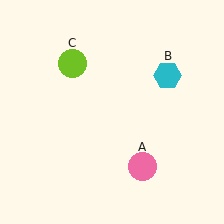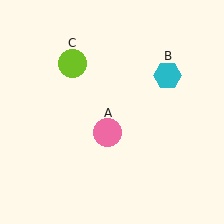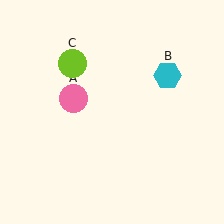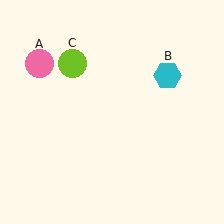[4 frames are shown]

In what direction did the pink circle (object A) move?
The pink circle (object A) moved up and to the left.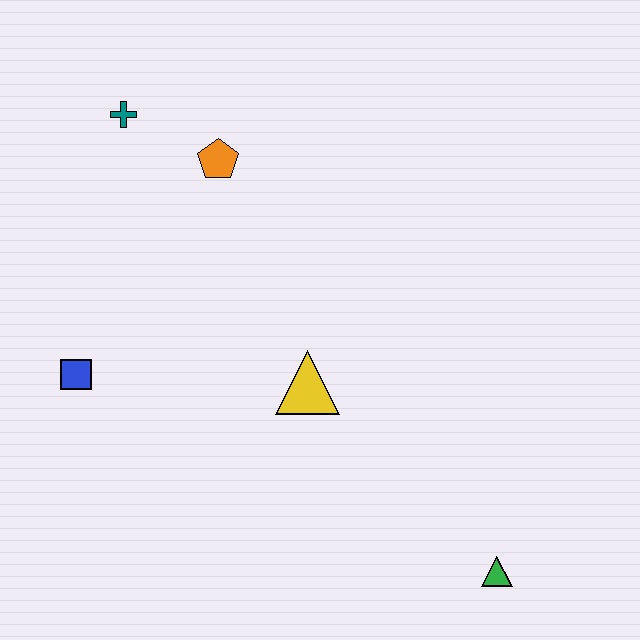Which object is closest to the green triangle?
The yellow triangle is closest to the green triangle.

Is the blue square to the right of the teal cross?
No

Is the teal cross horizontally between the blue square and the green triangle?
Yes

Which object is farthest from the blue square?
The green triangle is farthest from the blue square.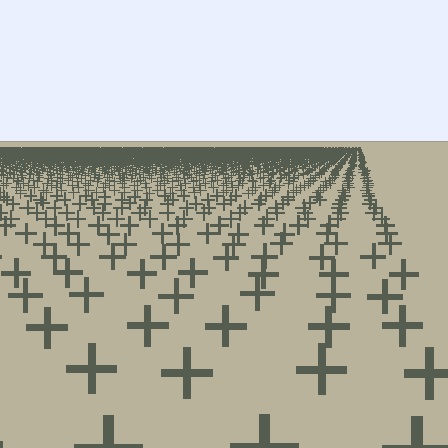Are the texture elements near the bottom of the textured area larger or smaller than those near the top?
Larger. Near the bottom, elements are closer to the viewer and appear at a bigger on-screen size.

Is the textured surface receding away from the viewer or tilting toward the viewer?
The surface is receding away from the viewer. Texture elements get smaller and denser toward the top.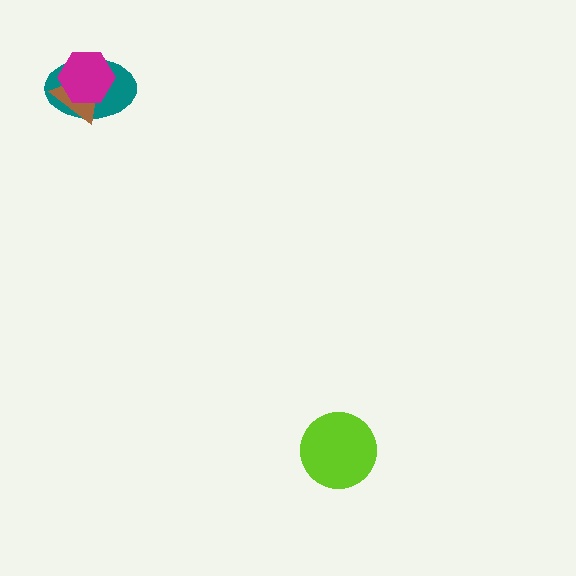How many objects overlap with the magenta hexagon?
2 objects overlap with the magenta hexagon.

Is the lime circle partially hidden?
No, no other shape covers it.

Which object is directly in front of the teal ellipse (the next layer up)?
The brown triangle is directly in front of the teal ellipse.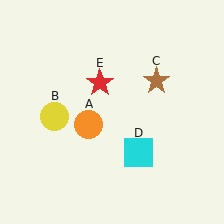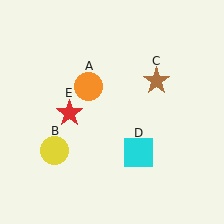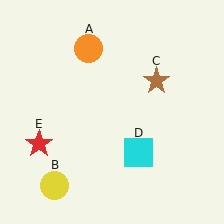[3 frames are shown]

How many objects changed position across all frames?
3 objects changed position: orange circle (object A), yellow circle (object B), red star (object E).